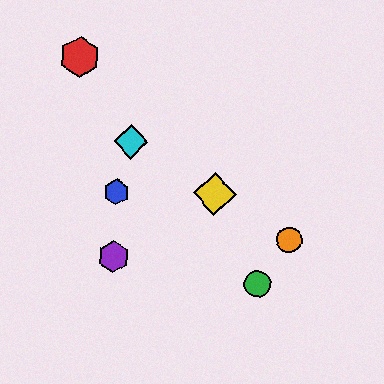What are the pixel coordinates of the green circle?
The green circle is at (258, 284).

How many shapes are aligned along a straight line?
3 shapes (the yellow diamond, the orange circle, the cyan diamond) are aligned along a straight line.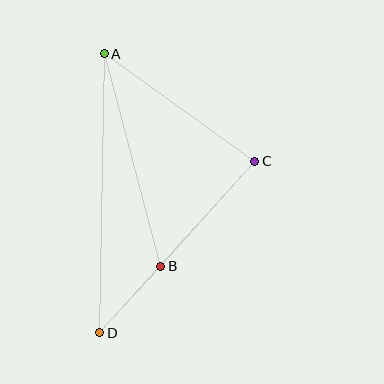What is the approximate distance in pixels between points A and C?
The distance between A and C is approximately 185 pixels.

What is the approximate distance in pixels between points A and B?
The distance between A and B is approximately 220 pixels.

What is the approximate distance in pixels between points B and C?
The distance between B and C is approximately 141 pixels.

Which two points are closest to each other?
Points B and D are closest to each other.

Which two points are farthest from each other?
Points A and D are farthest from each other.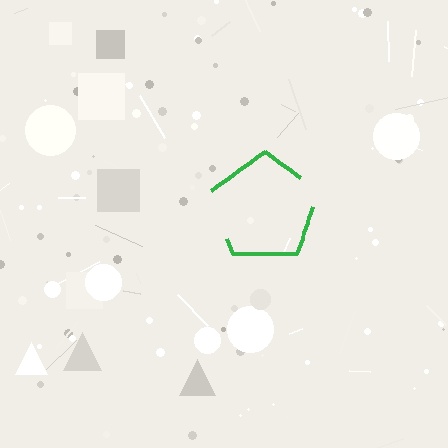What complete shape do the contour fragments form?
The contour fragments form a pentagon.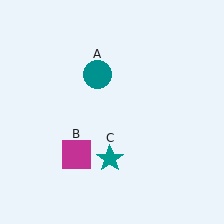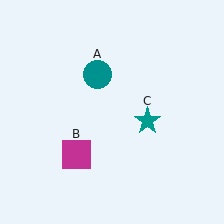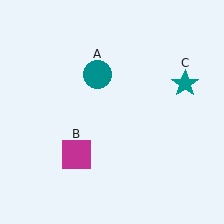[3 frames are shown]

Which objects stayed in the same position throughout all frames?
Teal circle (object A) and magenta square (object B) remained stationary.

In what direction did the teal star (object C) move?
The teal star (object C) moved up and to the right.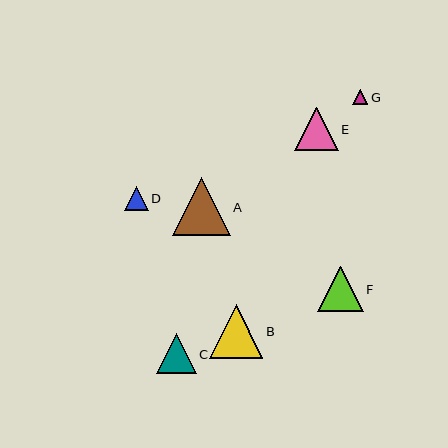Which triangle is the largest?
Triangle A is the largest with a size of approximately 58 pixels.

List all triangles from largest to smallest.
From largest to smallest: A, B, F, E, C, D, G.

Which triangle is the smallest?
Triangle G is the smallest with a size of approximately 15 pixels.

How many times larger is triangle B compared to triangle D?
Triangle B is approximately 2.2 times the size of triangle D.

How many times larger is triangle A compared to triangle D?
Triangle A is approximately 2.4 times the size of triangle D.